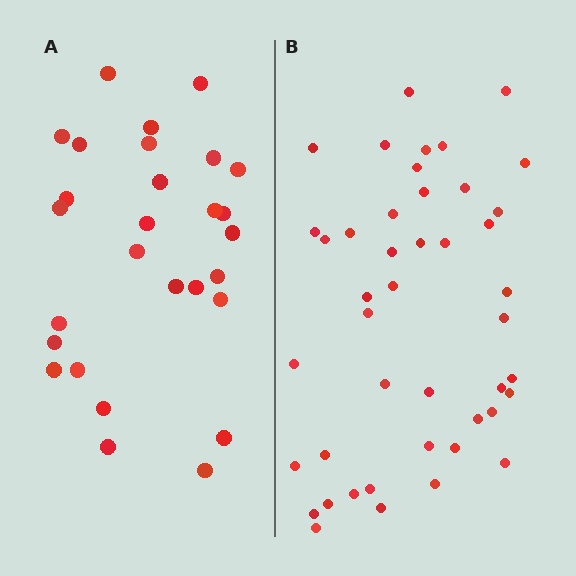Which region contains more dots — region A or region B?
Region B (the right region) has more dots.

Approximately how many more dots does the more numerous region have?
Region B has approximately 15 more dots than region A.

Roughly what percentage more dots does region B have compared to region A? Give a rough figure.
About 55% more.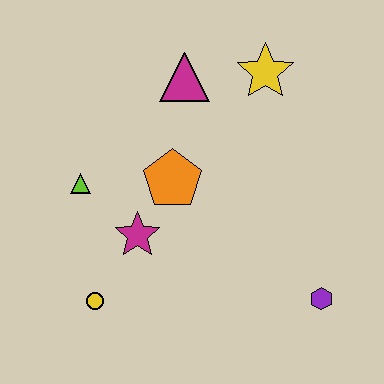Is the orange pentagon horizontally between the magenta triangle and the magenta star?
Yes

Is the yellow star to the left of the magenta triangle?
No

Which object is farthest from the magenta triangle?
The purple hexagon is farthest from the magenta triangle.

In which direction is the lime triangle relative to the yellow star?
The lime triangle is to the left of the yellow star.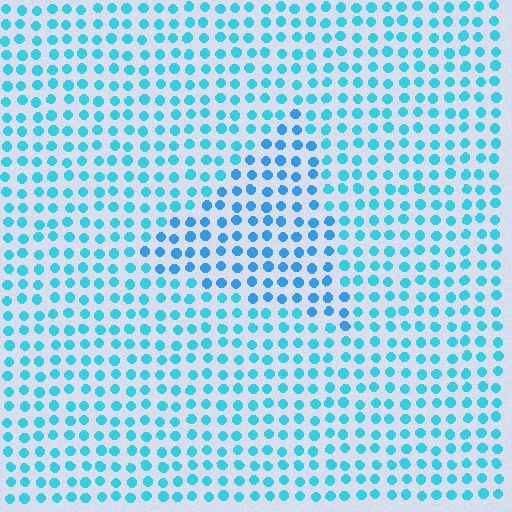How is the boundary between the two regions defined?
The boundary is defined purely by a slight shift in hue (about 18 degrees). Spacing, size, and orientation are identical on both sides.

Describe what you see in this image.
The image is filled with small cyan elements in a uniform arrangement. A triangle-shaped region is visible where the elements are tinted to a slightly different hue, forming a subtle color boundary.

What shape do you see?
I see a triangle.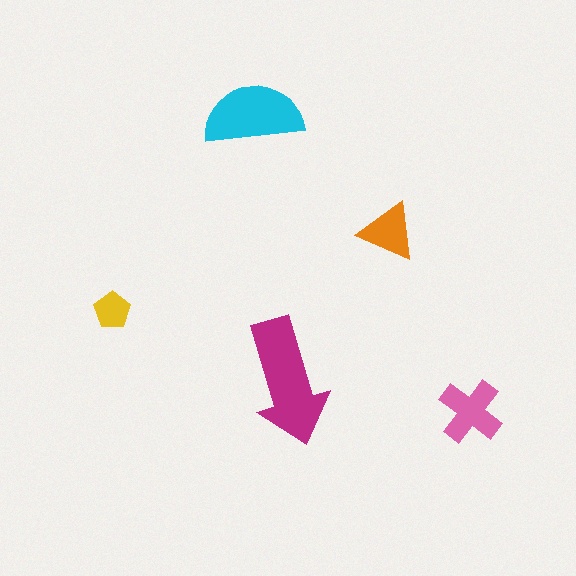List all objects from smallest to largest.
The yellow pentagon, the orange triangle, the pink cross, the cyan semicircle, the magenta arrow.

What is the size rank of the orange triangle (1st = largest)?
4th.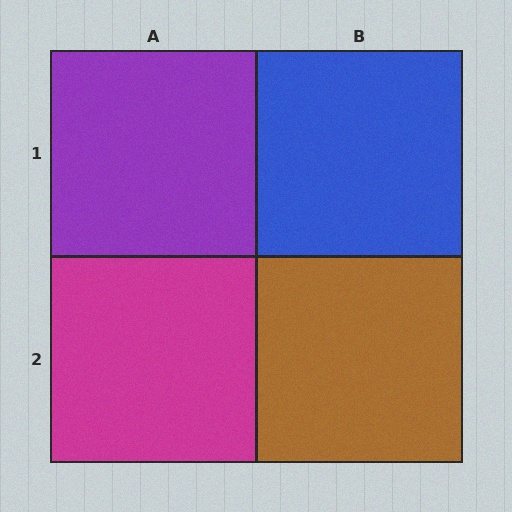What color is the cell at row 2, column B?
Brown.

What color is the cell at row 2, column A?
Magenta.